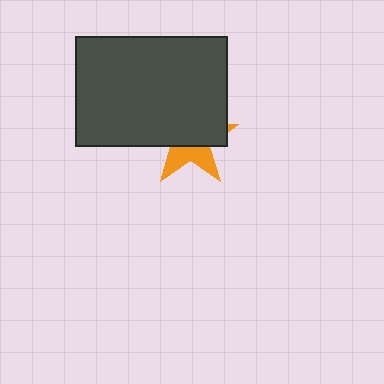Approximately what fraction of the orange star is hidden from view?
Roughly 63% of the orange star is hidden behind the dark gray rectangle.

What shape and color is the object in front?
The object in front is a dark gray rectangle.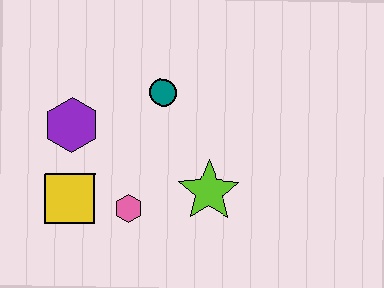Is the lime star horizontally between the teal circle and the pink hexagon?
No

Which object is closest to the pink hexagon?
The yellow square is closest to the pink hexagon.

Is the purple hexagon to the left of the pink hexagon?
Yes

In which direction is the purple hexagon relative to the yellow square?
The purple hexagon is above the yellow square.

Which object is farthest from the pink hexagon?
The teal circle is farthest from the pink hexagon.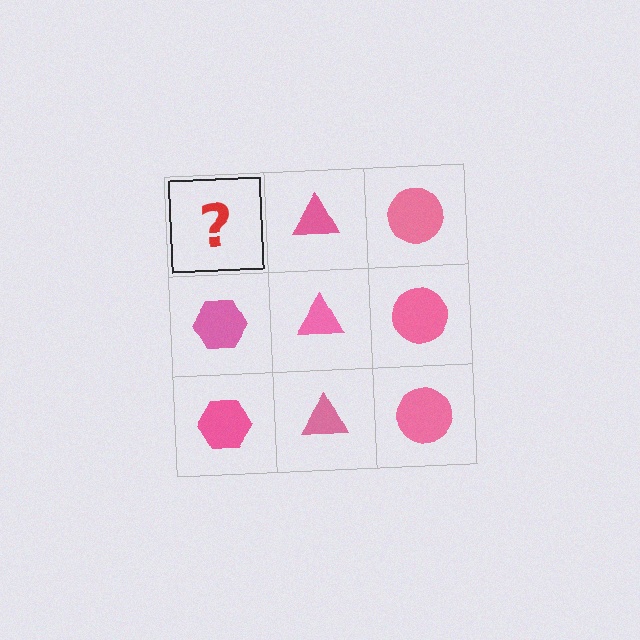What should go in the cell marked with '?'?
The missing cell should contain a pink hexagon.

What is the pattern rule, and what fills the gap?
The rule is that each column has a consistent shape. The gap should be filled with a pink hexagon.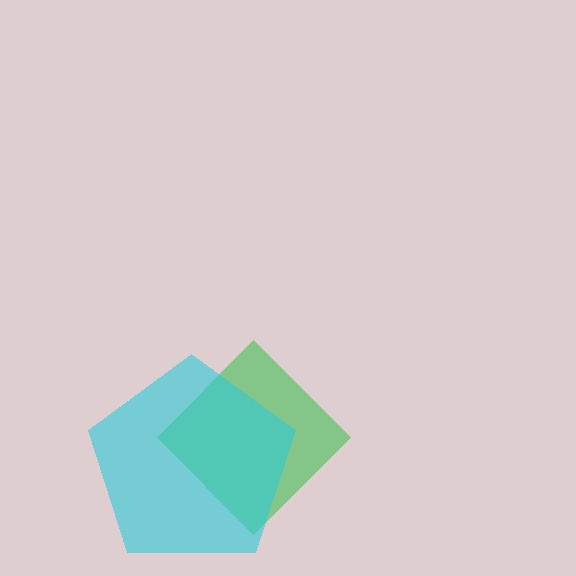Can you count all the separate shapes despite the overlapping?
Yes, there are 2 separate shapes.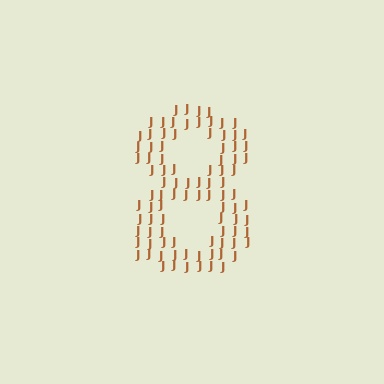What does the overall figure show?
The overall figure shows the digit 8.